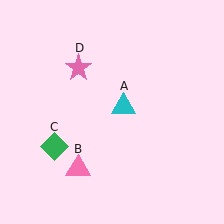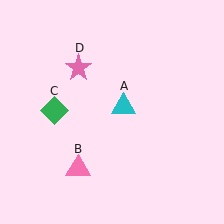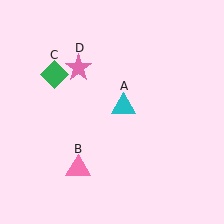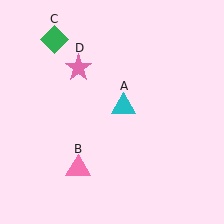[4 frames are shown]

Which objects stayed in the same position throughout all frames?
Cyan triangle (object A) and pink triangle (object B) and pink star (object D) remained stationary.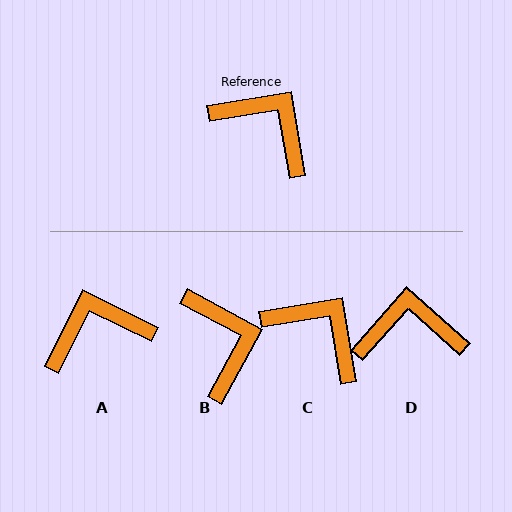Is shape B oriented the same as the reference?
No, it is off by about 38 degrees.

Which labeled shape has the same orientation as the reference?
C.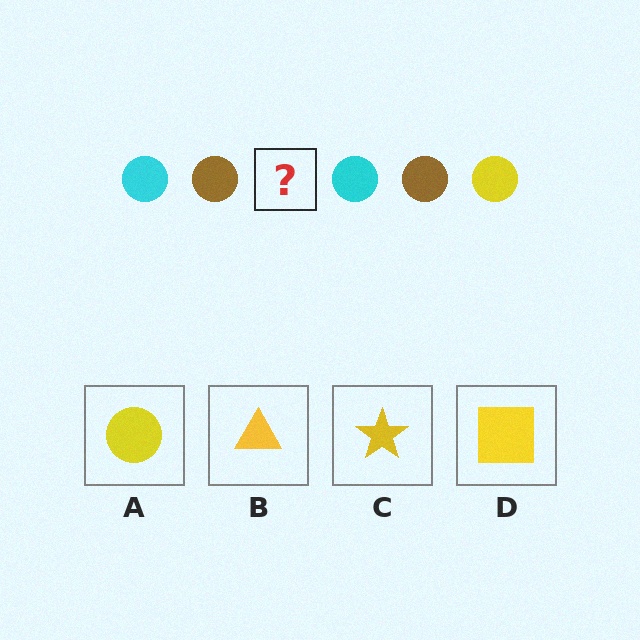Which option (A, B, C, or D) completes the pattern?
A.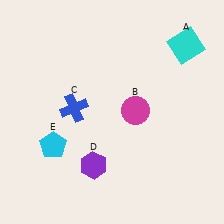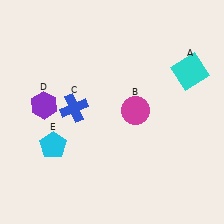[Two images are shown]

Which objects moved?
The objects that moved are: the cyan square (A), the purple hexagon (D).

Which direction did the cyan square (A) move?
The cyan square (A) moved down.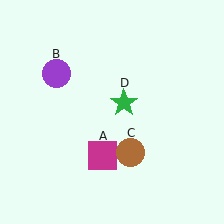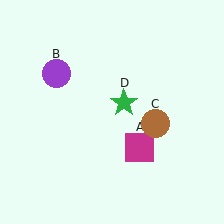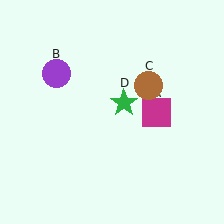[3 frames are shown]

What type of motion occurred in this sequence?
The magenta square (object A), brown circle (object C) rotated counterclockwise around the center of the scene.